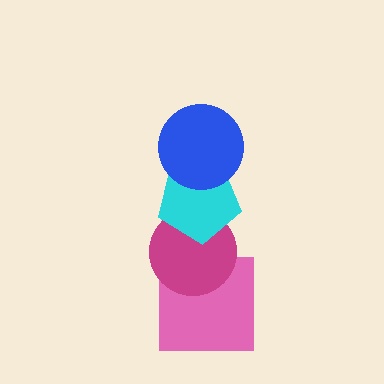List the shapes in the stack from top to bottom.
From top to bottom: the blue circle, the cyan pentagon, the magenta circle, the pink square.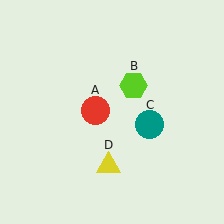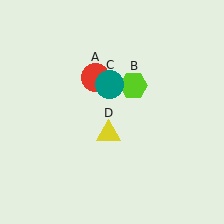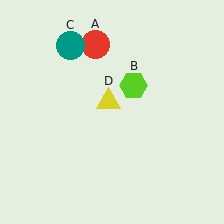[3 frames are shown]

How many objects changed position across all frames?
3 objects changed position: red circle (object A), teal circle (object C), yellow triangle (object D).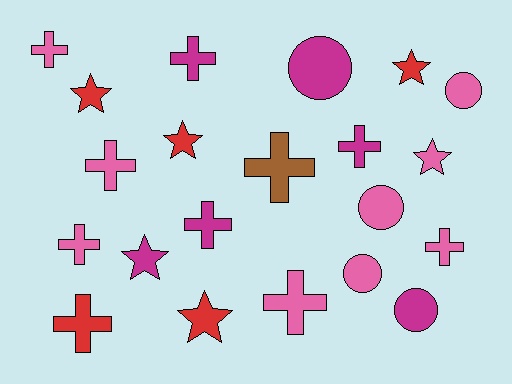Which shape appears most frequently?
Cross, with 10 objects.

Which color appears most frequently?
Pink, with 9 objects.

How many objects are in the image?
There are 21 objects.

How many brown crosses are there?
There is 1 brown cross.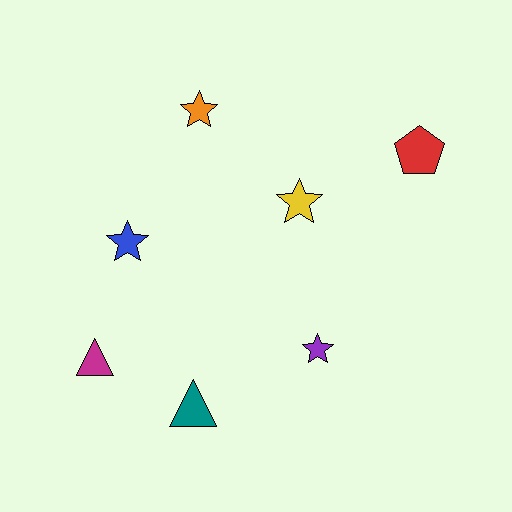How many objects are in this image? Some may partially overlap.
There are 7 objects.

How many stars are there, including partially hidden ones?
There are 4 stars.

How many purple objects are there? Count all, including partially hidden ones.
There is 1 purple object.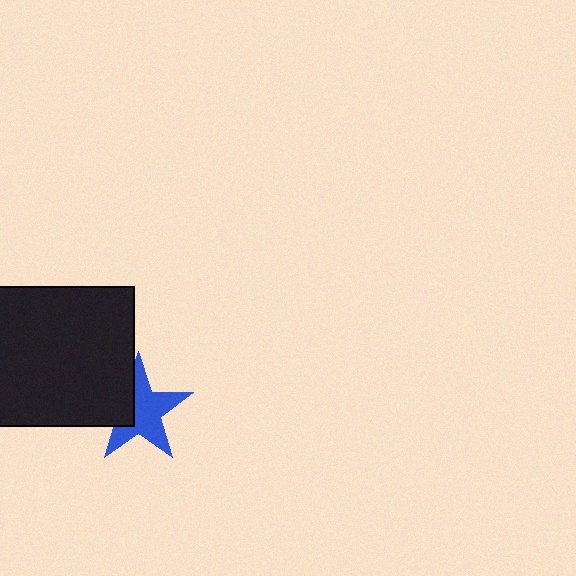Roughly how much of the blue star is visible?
Most of it is visible (roughly 67%).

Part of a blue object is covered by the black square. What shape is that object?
It is a star.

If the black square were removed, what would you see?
You would see the complete blue star.